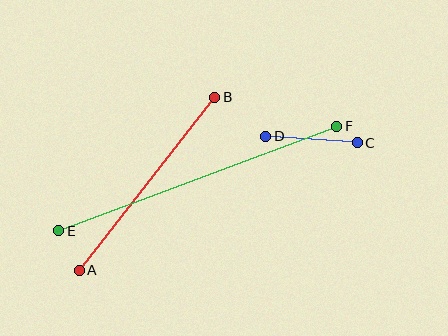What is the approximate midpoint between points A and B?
The midpoint is at approximately (147, 184) pixels.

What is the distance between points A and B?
The distance is approximately 219 pixels.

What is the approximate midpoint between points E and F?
The midpoint is at approximately (198, 179) pixels.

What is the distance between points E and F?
The distance is approximately 297 pixels.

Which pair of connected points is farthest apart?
Points E and F are farthest apart.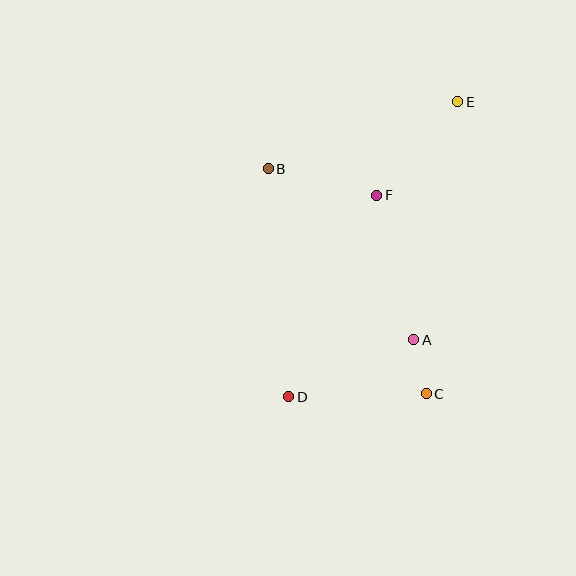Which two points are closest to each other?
Points A and C are closest to each other.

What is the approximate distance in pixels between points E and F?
The distance between E and F is approximately 124 pixels.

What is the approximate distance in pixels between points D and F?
The distance between D and F is approximately 220 pixels.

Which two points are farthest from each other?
Points D and E are farthest from each other.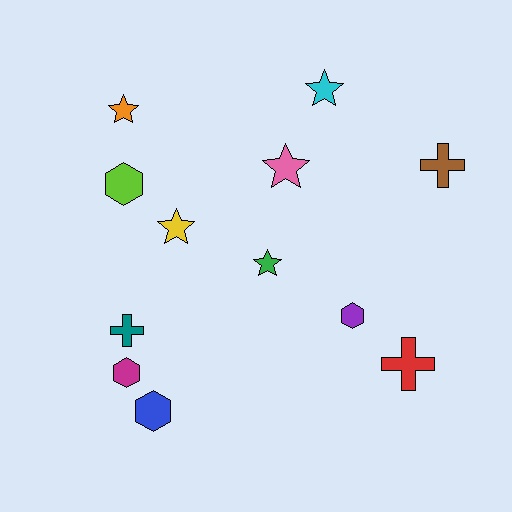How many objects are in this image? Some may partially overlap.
There are 12 objects.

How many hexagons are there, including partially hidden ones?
There are 4 hexagons.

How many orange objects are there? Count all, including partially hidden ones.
There is 1 orange object.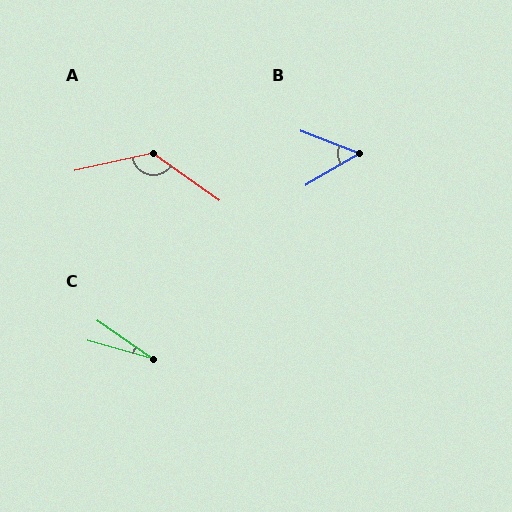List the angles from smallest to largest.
C (19°), B (51°), A (133°).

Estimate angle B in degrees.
Approximately 51 degrees.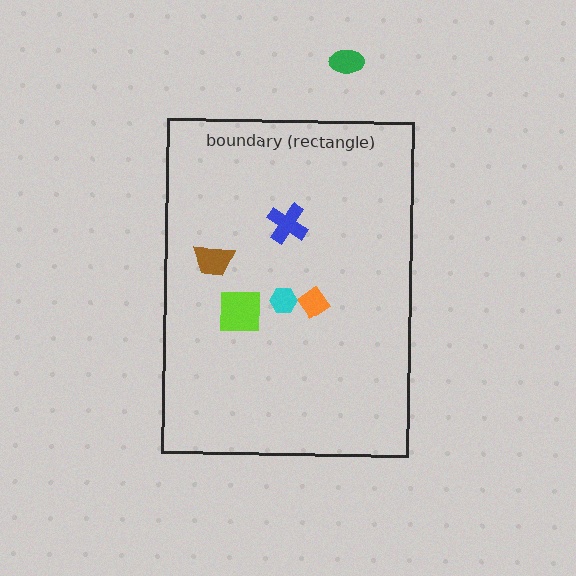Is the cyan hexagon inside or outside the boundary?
Inside.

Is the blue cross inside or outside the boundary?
Inside.